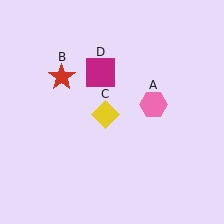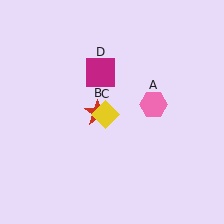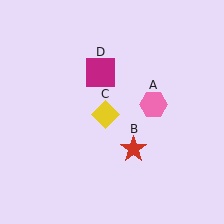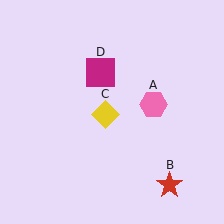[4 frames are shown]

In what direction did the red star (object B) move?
The red star (object B) moved down and to the right.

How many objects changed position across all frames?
1 object changed position: red star (object B).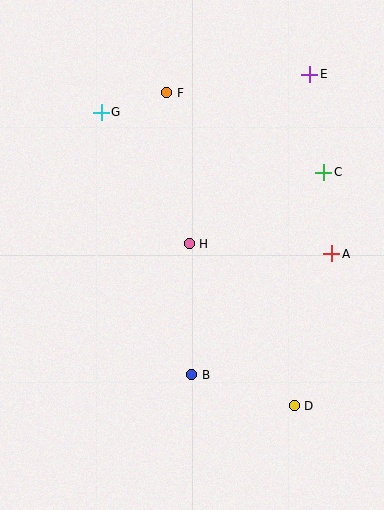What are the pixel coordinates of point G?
Point G is at (101, 112).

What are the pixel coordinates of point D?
Point D is at (294, 406).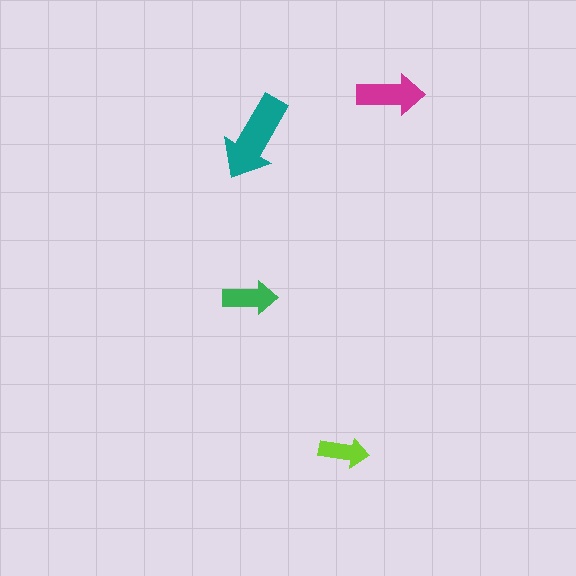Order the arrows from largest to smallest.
the teal one, the magenta one, the green one, the lime one.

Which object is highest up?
The magenta arrow is topmost.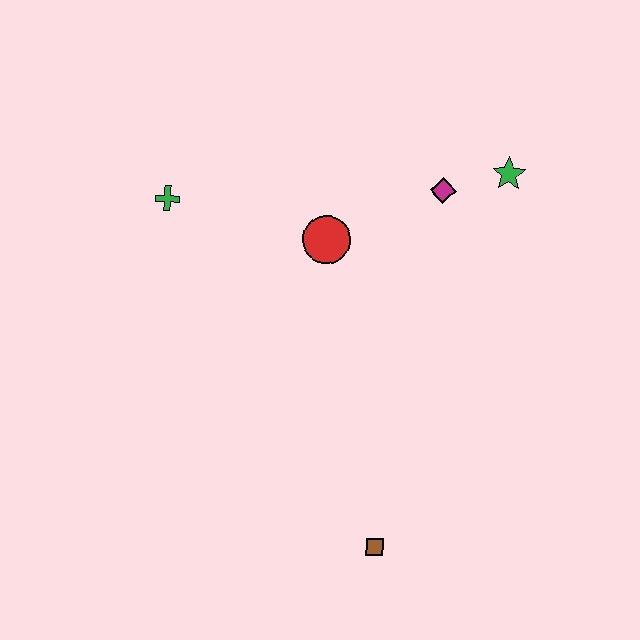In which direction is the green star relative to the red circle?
The green star is to the right of the red circle.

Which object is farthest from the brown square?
The green cross is farthest from the brown square.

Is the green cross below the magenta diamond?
Yes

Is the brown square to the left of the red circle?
No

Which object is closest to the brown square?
The red circle is closest to the brown square.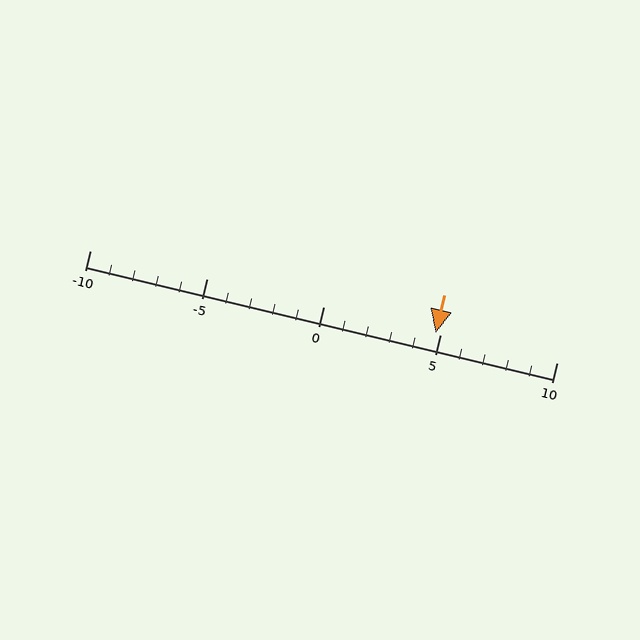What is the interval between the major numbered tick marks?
The major tick marks are spaced 5 units apart.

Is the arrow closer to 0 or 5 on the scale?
The arrow is closer to 5.